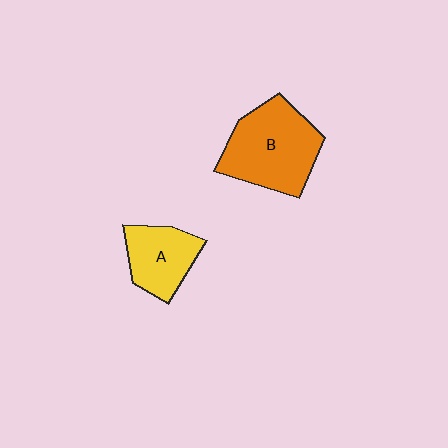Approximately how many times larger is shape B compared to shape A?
Approximately 1.6 times.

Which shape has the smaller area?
Shape A (yellow).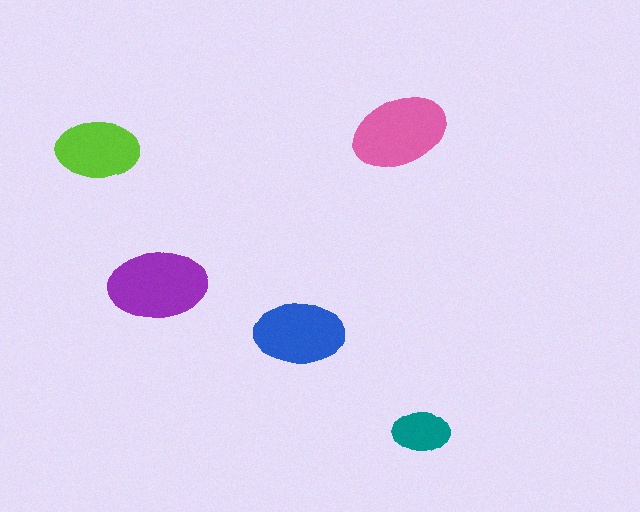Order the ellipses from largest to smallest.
the purple one, the pink one, the blue one, the lime one, the teal one.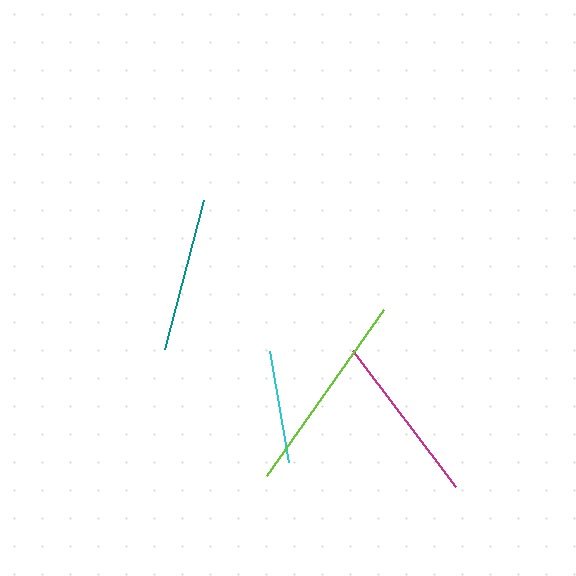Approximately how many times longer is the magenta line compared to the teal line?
The magenta line is approximately 1.1 times the length of the teal line.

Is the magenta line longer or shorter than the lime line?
The lime line is longer than the magenta line.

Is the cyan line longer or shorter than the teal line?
The teal line is longer than the cyan line.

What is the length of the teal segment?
The teal segment is approximately 154 pixels long.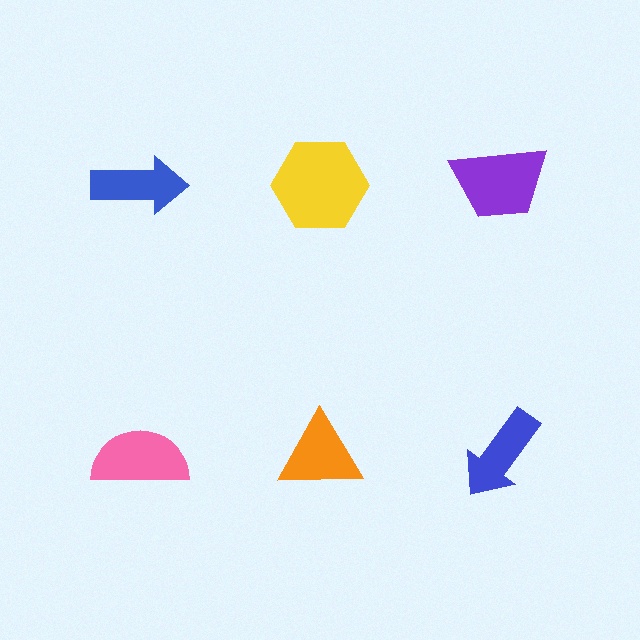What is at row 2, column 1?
A pink semicircle.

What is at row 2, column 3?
A blue arrow.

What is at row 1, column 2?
A yellow hexagon.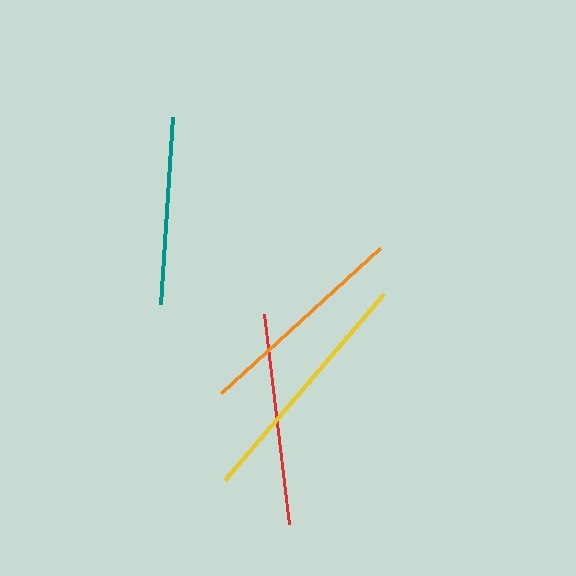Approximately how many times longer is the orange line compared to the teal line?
The orange line is approximately 1.2 times the length of the teal line.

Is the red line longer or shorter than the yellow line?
The yellow line is longer than the red line.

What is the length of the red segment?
The red segment is approximately 211 pixels long.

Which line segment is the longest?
The yellow line is the longest at approximately 244 pixels.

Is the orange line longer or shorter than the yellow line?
The yellow line is longer than the orange line.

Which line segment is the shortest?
The teal line is the shortest at approximately 187 pixels.